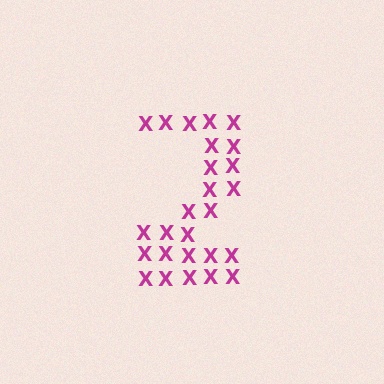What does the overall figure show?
The overall figure shows the digit 2.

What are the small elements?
The small elements are letter X's.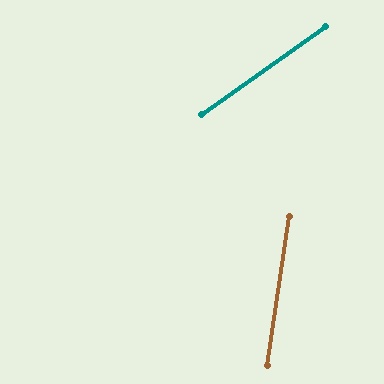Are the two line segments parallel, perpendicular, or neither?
Neither parallel nor perpendicular — they differ by about 46°.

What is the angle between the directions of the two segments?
Approximately 46 degrees.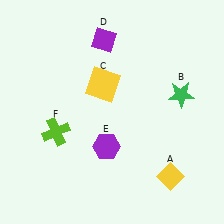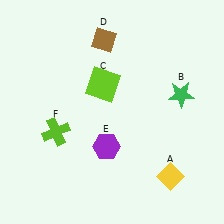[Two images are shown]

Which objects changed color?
C changed from yellow to lime. D changed from purple to brown.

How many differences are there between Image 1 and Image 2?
There are 2 differences between the two images.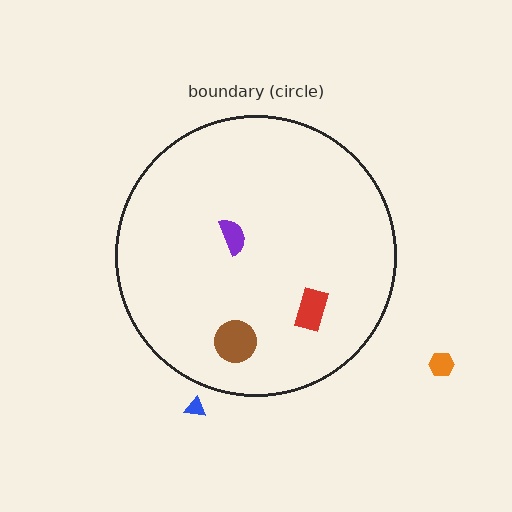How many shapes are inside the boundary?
3 inside, 2 outside.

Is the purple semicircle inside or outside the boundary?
Inside.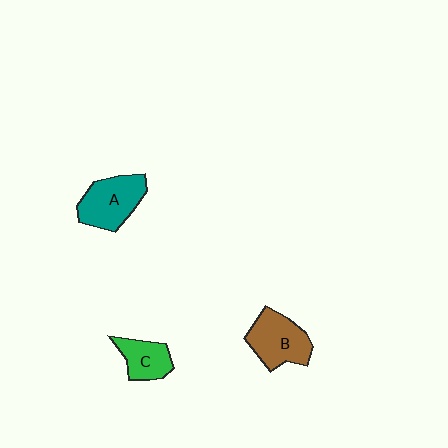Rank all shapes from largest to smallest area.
From largest to smallest: A (teal), B (brown), C (green).